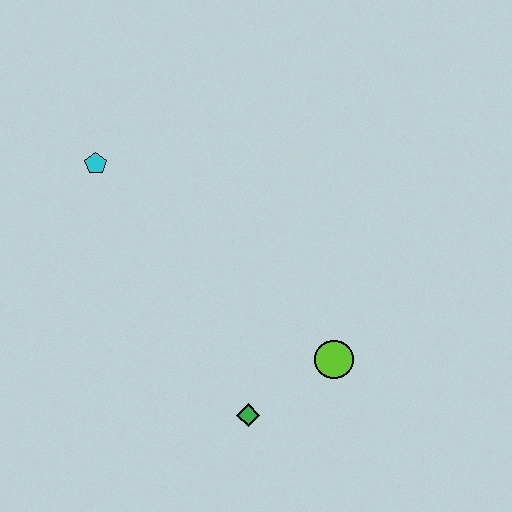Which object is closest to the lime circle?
The green diamond is closest to the lime circle.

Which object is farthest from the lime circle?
The cyan pentagon is farthest from the lime circle.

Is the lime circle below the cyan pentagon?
Yes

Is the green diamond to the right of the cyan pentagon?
Yes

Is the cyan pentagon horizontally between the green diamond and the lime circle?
No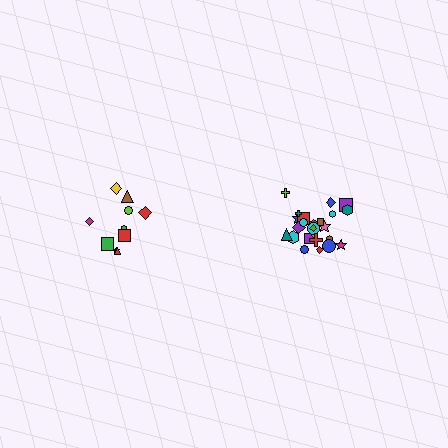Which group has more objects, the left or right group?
The right group.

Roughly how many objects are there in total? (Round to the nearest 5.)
Roughly 35 objects in total.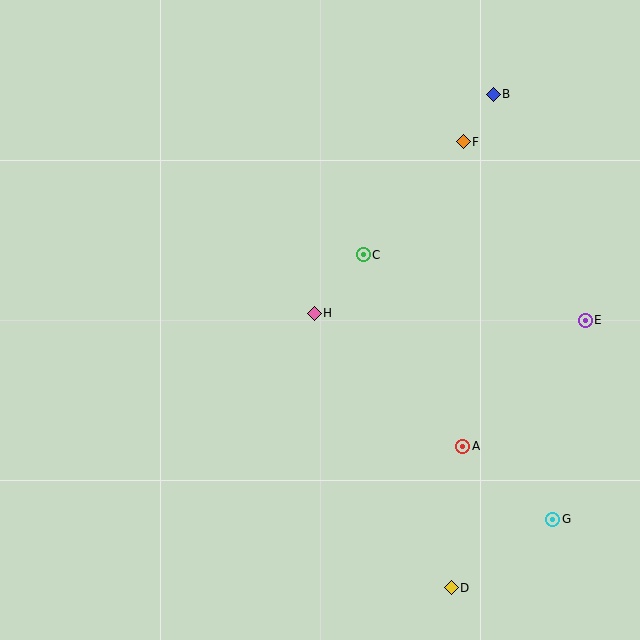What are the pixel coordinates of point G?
Point G is at (553, 519).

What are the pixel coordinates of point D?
Point D is at (451, 588).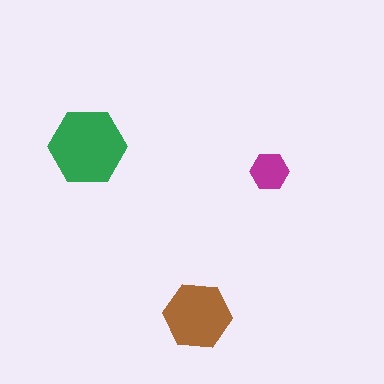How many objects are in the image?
There are 3 objects in the image.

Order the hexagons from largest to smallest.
the green one, the brown one, the magenta one.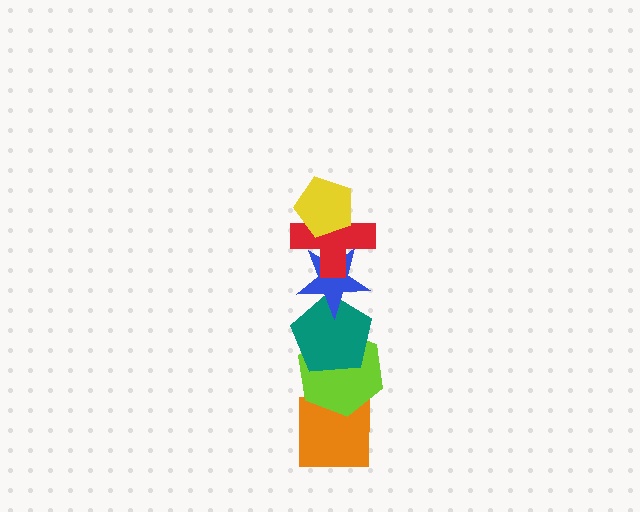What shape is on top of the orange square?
The lime hexagon is on top of the orange square.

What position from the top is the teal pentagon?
The teal pentagon is 4th from the top.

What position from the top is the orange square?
The orange square is 6th from the top.